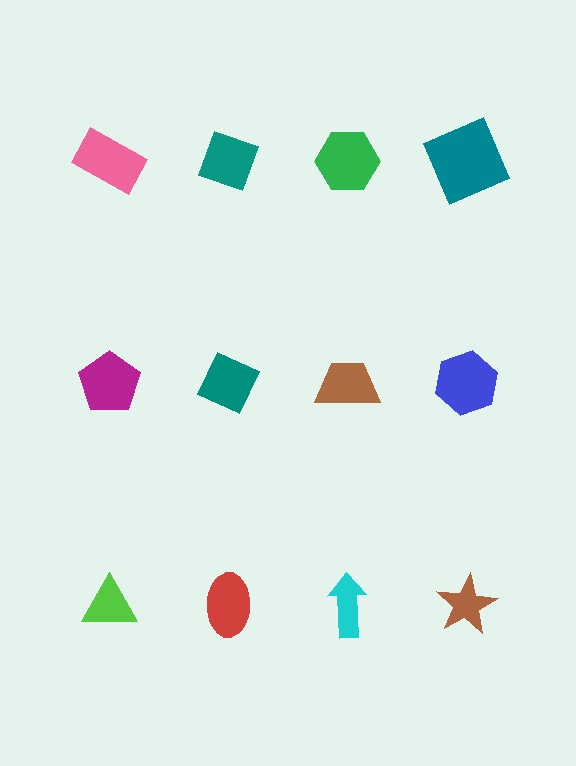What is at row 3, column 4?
A brown star.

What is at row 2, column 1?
A magenta pentagon.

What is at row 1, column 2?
A teal diamond.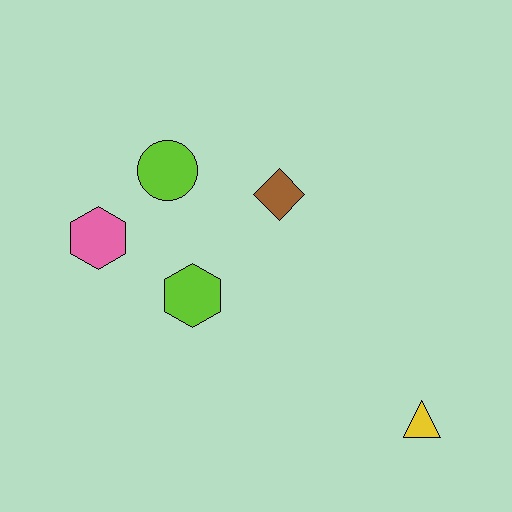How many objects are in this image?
There are 5 objects.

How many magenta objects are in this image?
There are no magenta objects.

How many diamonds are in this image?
There is 1 diamond.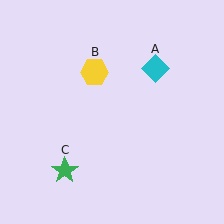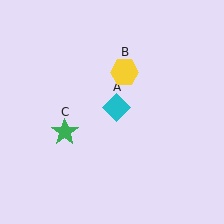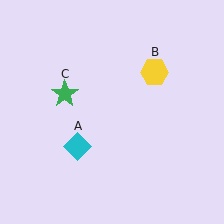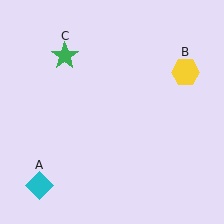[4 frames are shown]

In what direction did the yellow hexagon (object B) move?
The yellow hexagon (object B) moved right.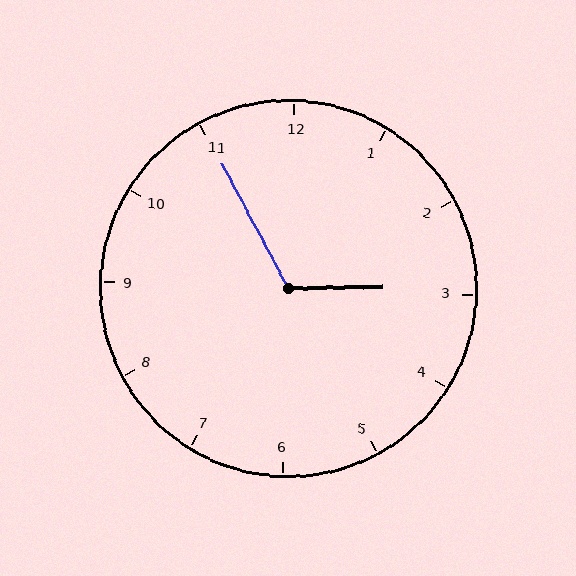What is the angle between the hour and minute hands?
Approximately 118 degrees.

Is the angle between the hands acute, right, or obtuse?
It is obtuse.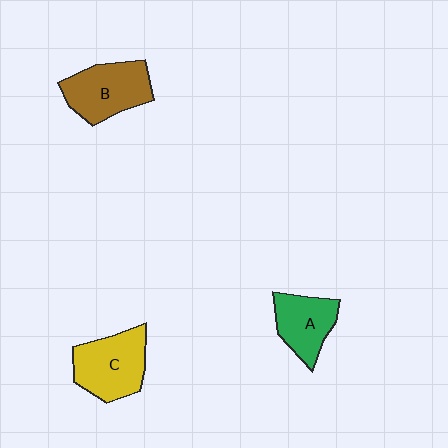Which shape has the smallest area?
Shape A (green).